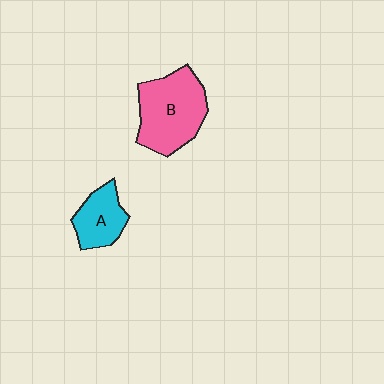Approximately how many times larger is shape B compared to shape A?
Approximately 1.8 times.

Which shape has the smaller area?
Shape A (cyan).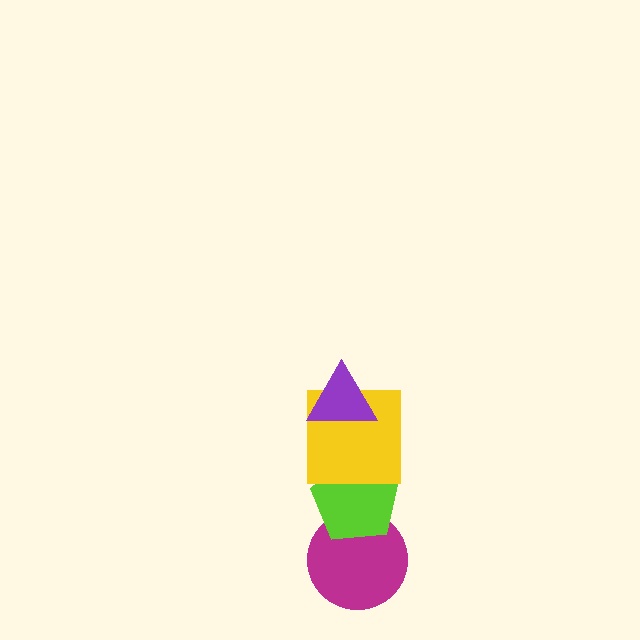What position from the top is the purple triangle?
The purple triangle is 1st from the top.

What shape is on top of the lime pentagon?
The yellow square is on top of the lime pentagon.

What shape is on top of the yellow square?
The purple triangle is on top of the yellow square.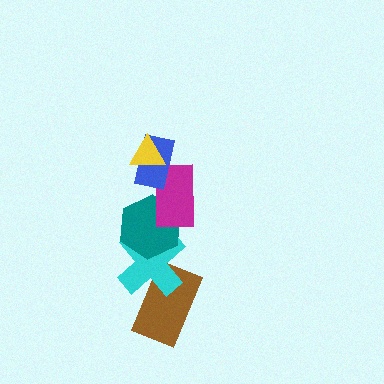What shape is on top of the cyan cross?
The teal hexagon is on top of the cyan cross.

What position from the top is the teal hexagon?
The teal hexagon is 4th from the top.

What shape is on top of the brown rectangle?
The cyan cross is on top of the brown rectangle.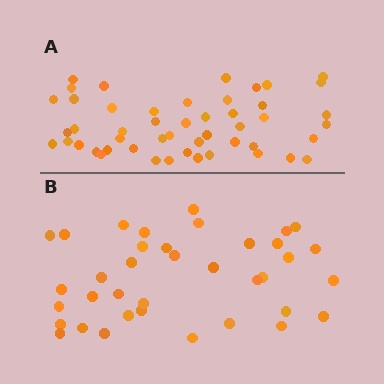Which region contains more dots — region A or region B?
Region A (the top region) has more dots.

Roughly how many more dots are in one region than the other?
Region A has roughly 12 or so more dots than region B.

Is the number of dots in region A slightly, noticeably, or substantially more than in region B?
Region A has noticeably more, but not dramatically so. The ratio is roughly 1.3 to 1.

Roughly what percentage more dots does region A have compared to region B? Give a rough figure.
About 30% more.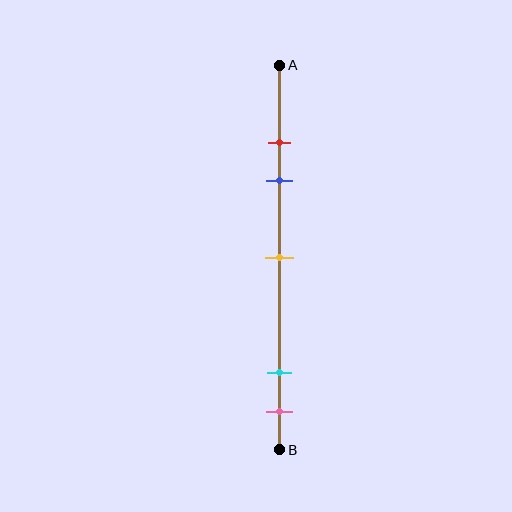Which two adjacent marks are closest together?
The red and blue marks are the closest adjacent pair.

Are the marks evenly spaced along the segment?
No, the marks are not evenly spaced.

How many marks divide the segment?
There are 5 marks dividing the segment.